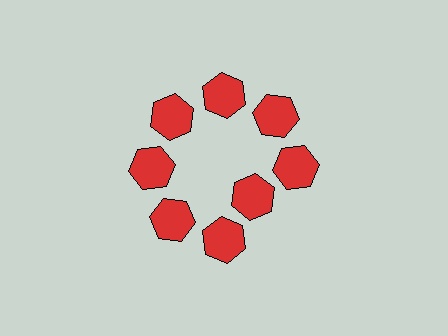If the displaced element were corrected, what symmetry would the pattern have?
It would have 8-fold rotational symmetry — the pattern would map onto itself every 45 degrees.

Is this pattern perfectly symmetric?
No. The 8 red hexagons are arranged in a ring, but one element near the 4 o'clock position is pulled inward toward the center, breaking the 8-fold rotational symmetry.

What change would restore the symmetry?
The symmetry would be restored by moving it outward, back onto the ring so that all 8 hexagons sit at equal angles and equal distance from the center.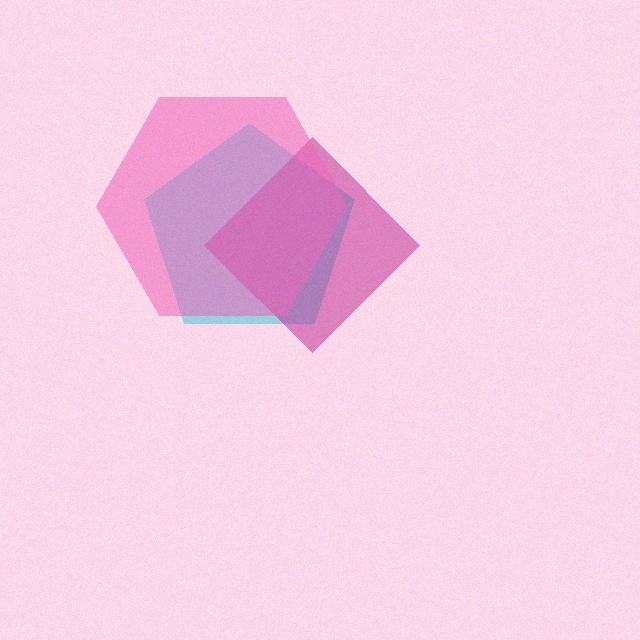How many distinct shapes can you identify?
There are 3 distinct shapes: a cyan pentagon, a magenta diamond, a pink hexagon.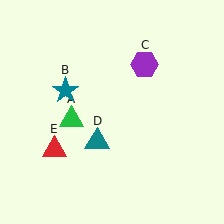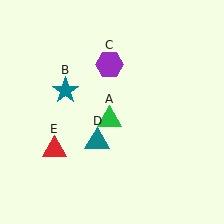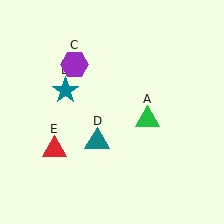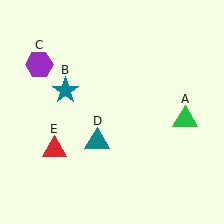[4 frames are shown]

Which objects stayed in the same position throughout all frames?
Teal star (object B) and teal triangle (object D) and red triangle (object E) remained stationary.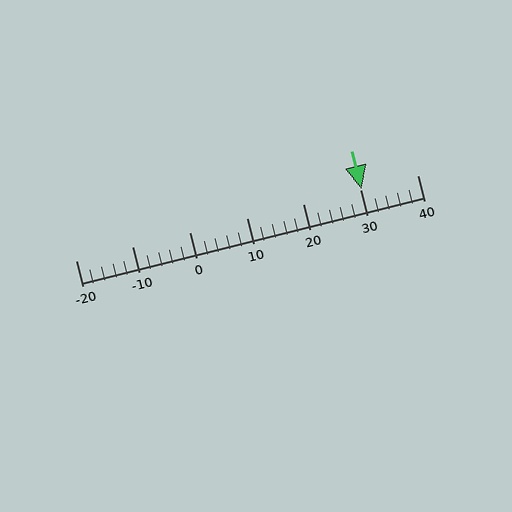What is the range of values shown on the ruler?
The ruler shows values from -20 to 40.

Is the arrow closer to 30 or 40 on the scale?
The arrow is closer to 30.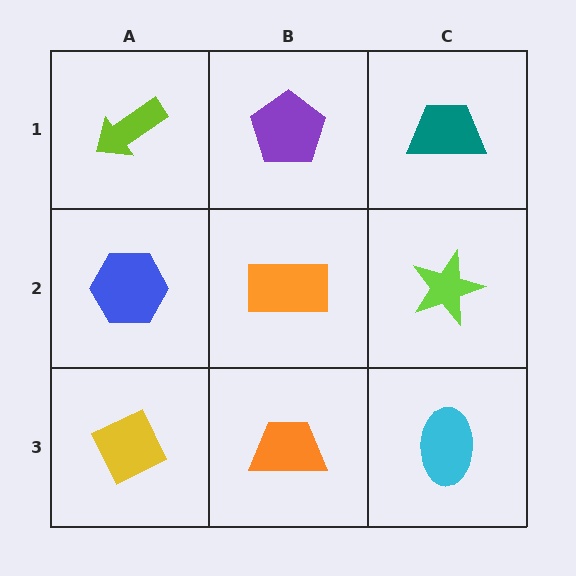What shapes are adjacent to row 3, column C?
A lime star (row 2, column C), an orange trapezoid (row 3, column B).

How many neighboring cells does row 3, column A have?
2.